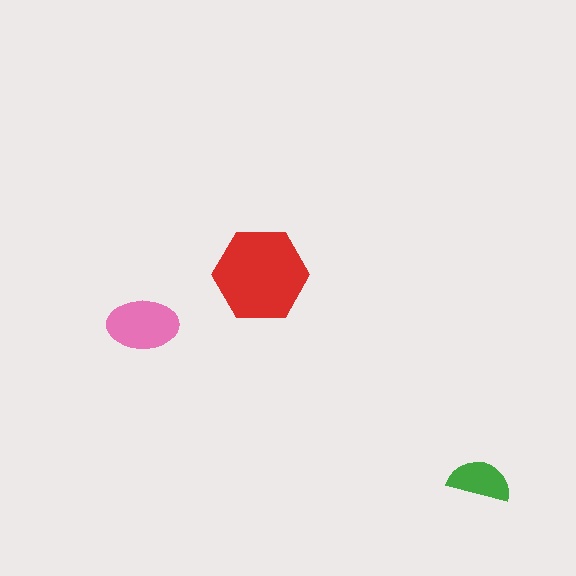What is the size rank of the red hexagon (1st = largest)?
1st.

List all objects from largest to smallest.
The red hexagon, the pink ellipse, the green semicircle.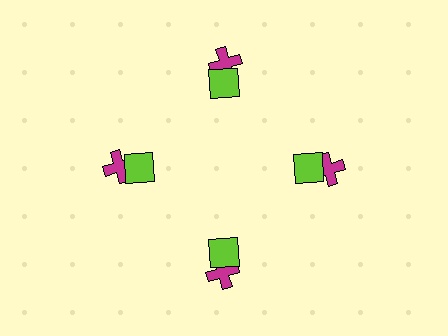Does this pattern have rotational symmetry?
Yes, this pattern has 4-fold rotational symmetry. It looks the same after rotating 90 degrees around the center.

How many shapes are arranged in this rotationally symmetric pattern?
There are 8 shapes, arranged in 4 groups of 2.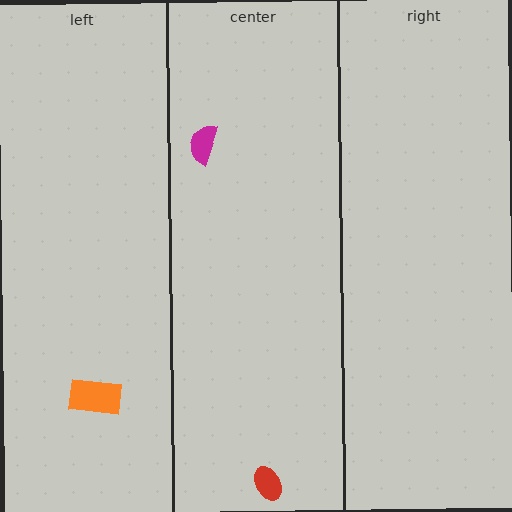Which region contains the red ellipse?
The center region.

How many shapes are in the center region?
2.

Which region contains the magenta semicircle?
The center region.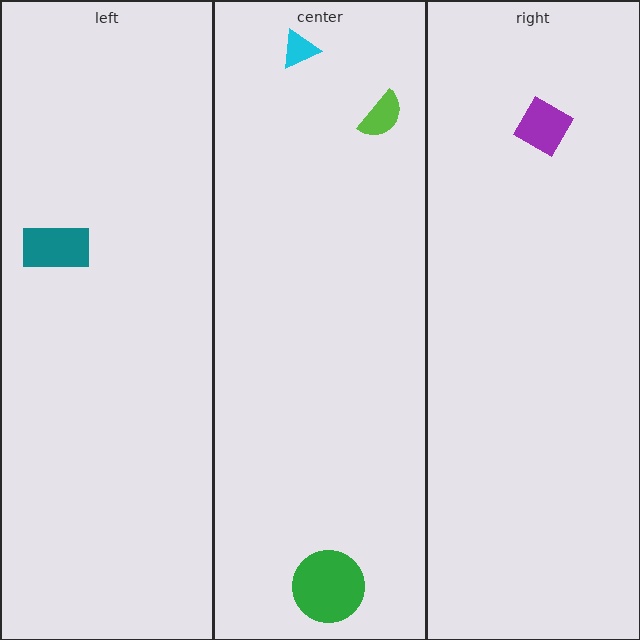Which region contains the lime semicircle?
The center region.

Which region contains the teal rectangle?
The left region.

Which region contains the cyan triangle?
The center region.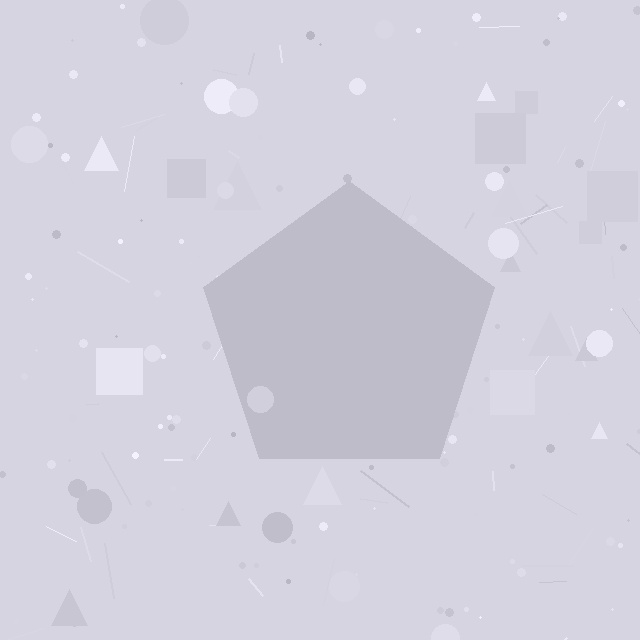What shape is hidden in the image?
A pentagon is hidden in the image.